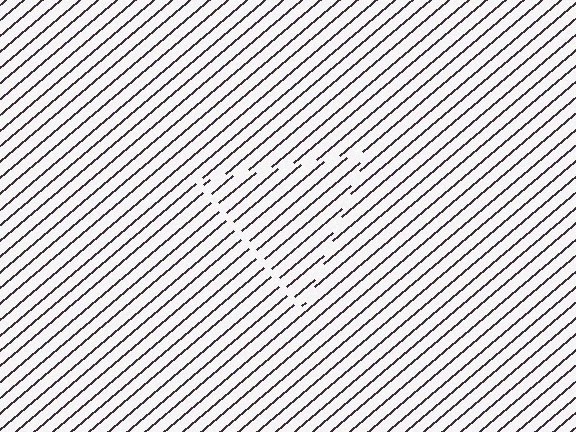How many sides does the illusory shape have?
3 sides — the line-ends trace a triangle.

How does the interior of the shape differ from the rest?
The interior of the shape contains the same grating, shifted by half a period — the contour is defined by the phase discontinuity where line-ends from the inner and outer gratings abut.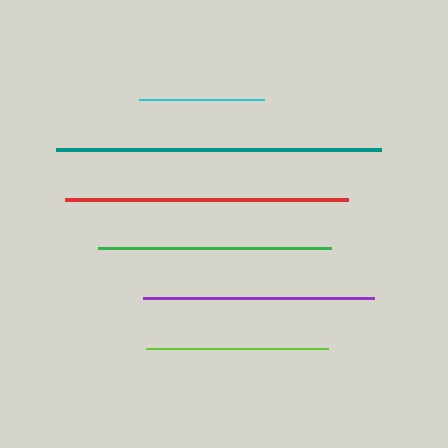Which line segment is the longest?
The teal line is the longest at approximately 326 pixels.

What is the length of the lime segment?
The lime segment is approximately 182 pixels long.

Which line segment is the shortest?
The cyan line is the shortest at approximately 125 pixels.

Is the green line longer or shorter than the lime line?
The green line is longer than the lime line.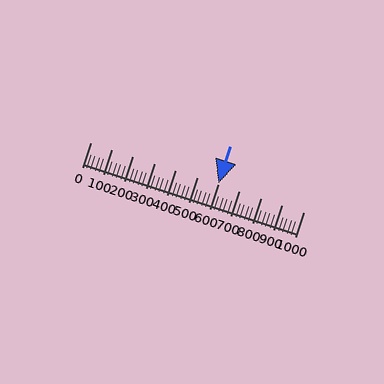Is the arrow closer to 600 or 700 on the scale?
The arrow is closer to 600.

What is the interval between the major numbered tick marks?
The major tick marks are spaced 100 units apart.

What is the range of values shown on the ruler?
The ruler shows values from 0 to 1000.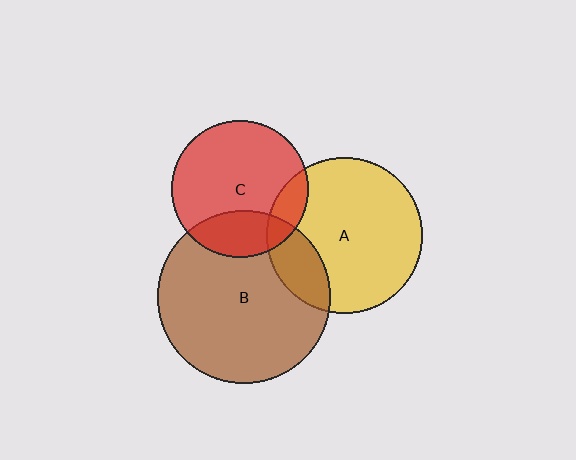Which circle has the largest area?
Circle B (brown).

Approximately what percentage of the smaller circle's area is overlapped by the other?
Approximately 15%.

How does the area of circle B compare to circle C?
Approximately 1.6 times.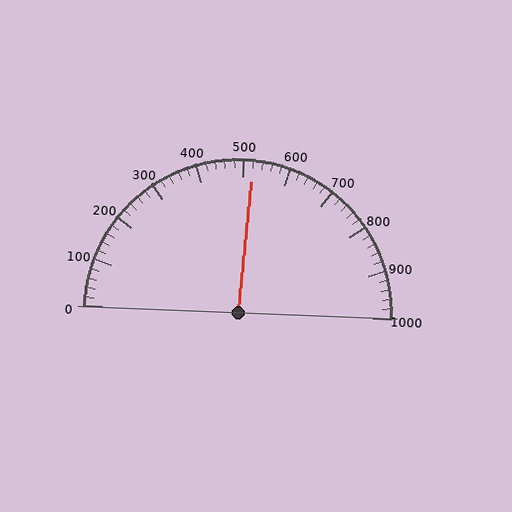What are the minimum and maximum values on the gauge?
The gauge ranges from 0 to 1000.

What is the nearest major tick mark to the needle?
The nearest major tick mark is 500.